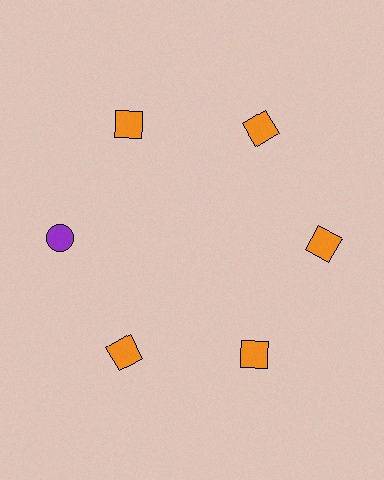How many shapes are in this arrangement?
There are 6 shapes arranged in a ring pattern.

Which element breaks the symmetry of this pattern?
The purple circle at roughly the 9 o'clock position breaks the symmetry. All other shapes are orange squares.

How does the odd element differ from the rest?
It differs in both color (purple instead of orange) and shape (circle instead of square).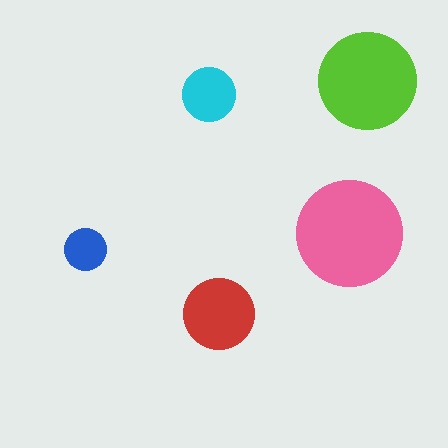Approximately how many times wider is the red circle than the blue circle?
About 1.5 times wider.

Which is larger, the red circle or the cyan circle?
The red one.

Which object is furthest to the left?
The blue circle is leftmost.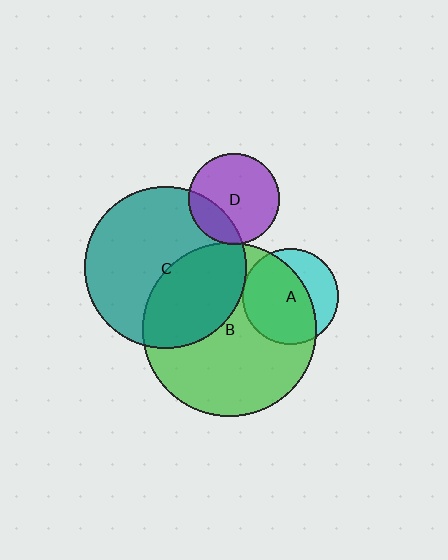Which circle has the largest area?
Circle B (green).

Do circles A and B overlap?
Yes.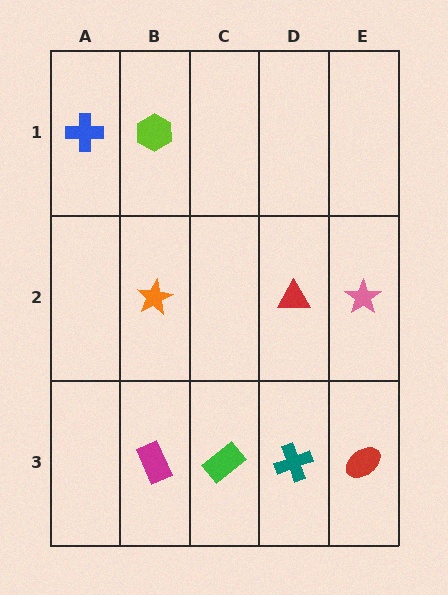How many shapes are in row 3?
4 shapes.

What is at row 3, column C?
A green rectangle.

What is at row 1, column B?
A lime hexagon.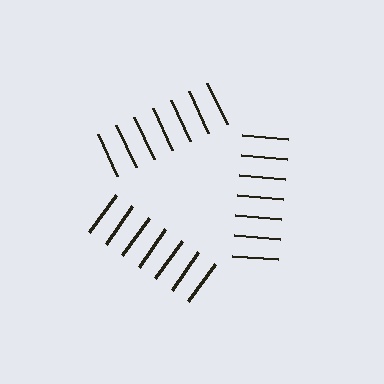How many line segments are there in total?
21 — 7 along each of the 3 edges.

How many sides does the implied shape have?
3 sides — the line-ends trace a triangle.